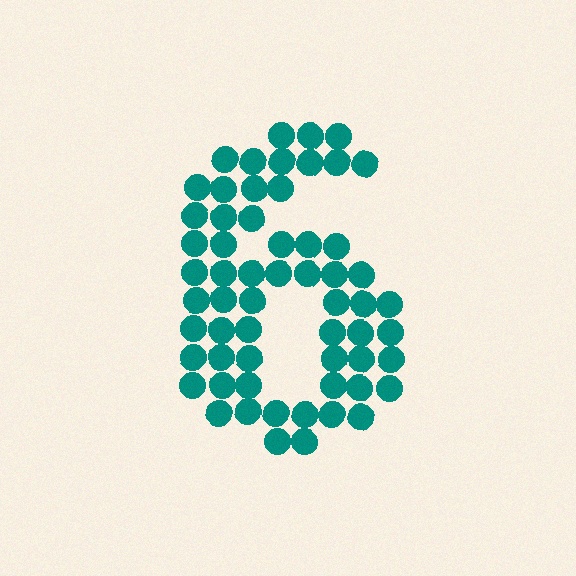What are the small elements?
The small elements are circles.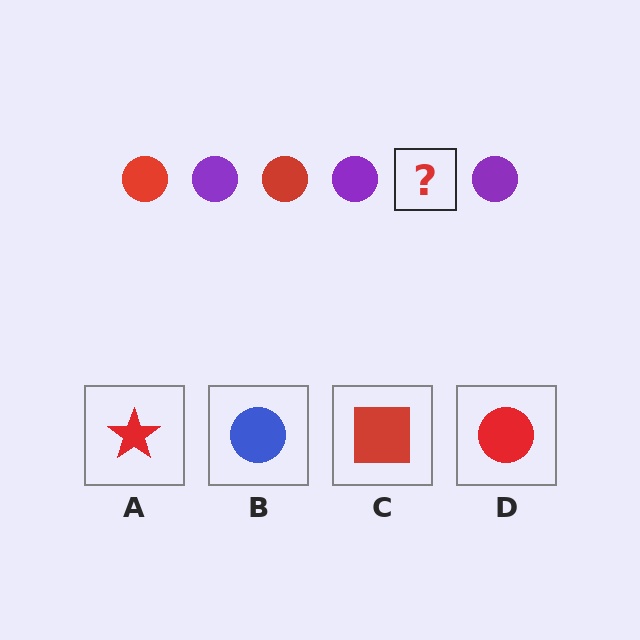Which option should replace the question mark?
Option D.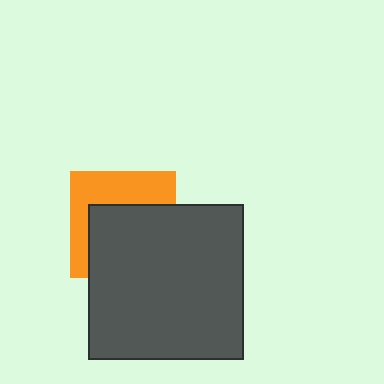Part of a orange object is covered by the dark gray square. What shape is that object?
It is a square.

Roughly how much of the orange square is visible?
A small part of it is visible (roughly 42%).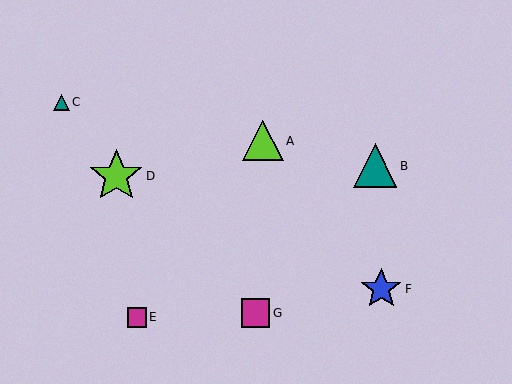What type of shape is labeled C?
Shape C is a teal triangle.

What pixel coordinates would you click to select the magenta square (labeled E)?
Click at (137, 317) to select the magenta square E.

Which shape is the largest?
The lime star (labeled D) is the largest.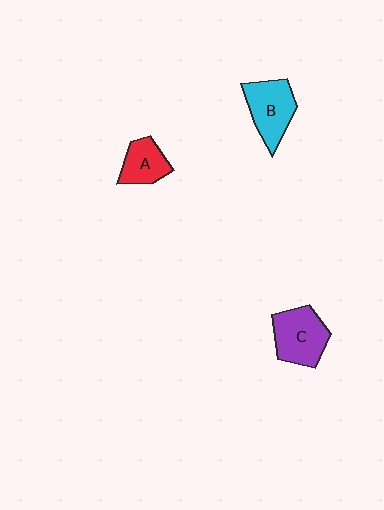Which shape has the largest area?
Shape C (purple).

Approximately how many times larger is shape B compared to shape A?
Approximately 1.4 times.